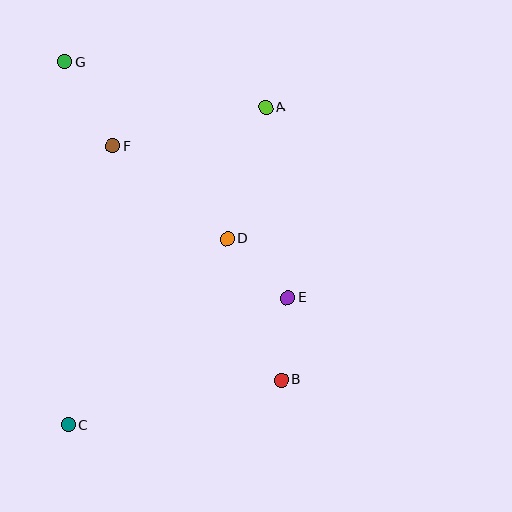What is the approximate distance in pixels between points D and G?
The distance between D and G is approximately 240 pixels.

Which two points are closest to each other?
Points B and E are closest to each other.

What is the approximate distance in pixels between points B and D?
The distance between B and D is approximately 151 pixels.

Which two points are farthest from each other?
Points B and G are farthest from each other.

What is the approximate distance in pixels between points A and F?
The distance between A and F is approximately 158 pixels.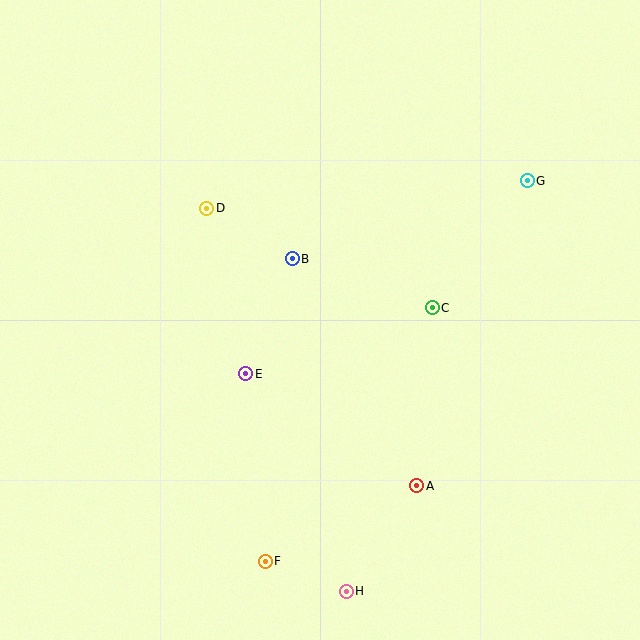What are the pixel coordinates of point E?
Point E is at (246, 374).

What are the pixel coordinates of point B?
Point B is at (292, 259).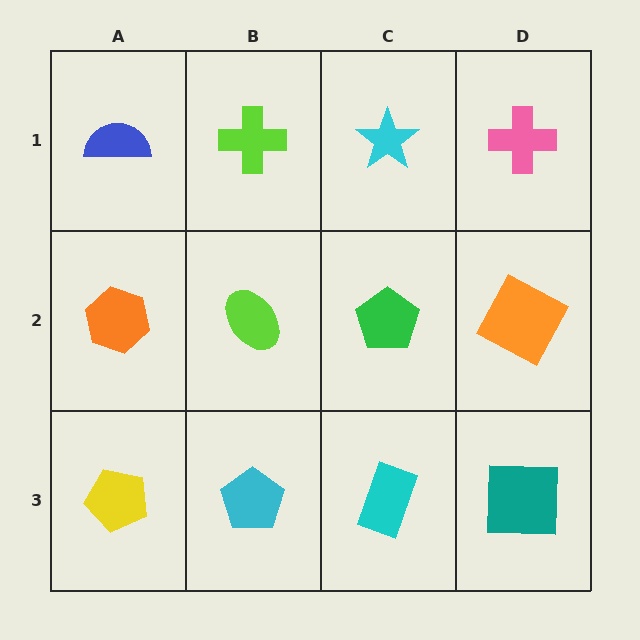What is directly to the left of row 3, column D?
A cyan rectangle.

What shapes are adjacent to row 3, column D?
An orange square (row 2, column D), a cyan rectangle (row 3, column C).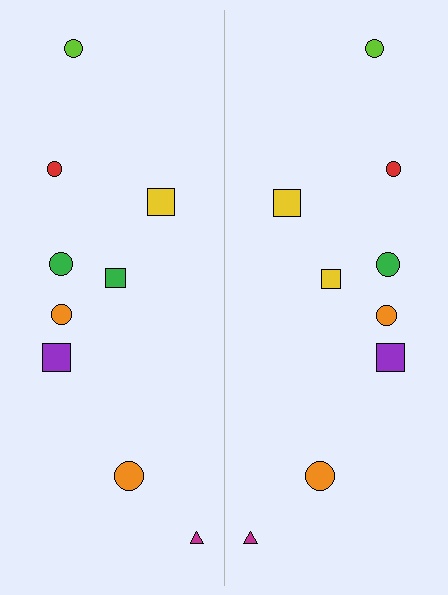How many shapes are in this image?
There are 18 shapes in this image.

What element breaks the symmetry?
The yellow square on the right side breaks the symmetry — its mirror counterpart is green.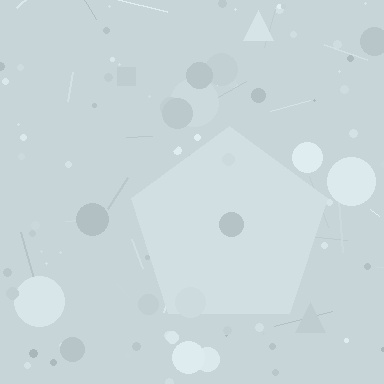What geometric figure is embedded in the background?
A pentagon is embedded in the background.